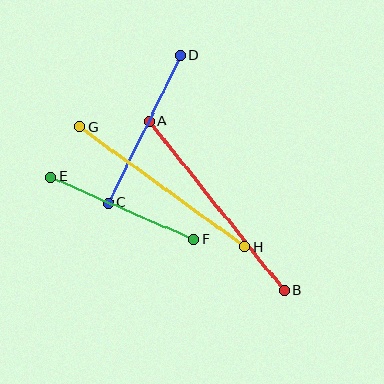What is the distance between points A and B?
The distance is approximately 217 pixels.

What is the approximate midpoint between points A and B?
The midpoint is at approximately (217, 206) pixels.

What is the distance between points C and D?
The distance is approximately 164 pixels.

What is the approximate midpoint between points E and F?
The midpoint is at approximately (122, 208) pixels.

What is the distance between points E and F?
The distance is approximately 156 pixels.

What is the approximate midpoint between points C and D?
The midpoint is at approximately (145, 129) pixels.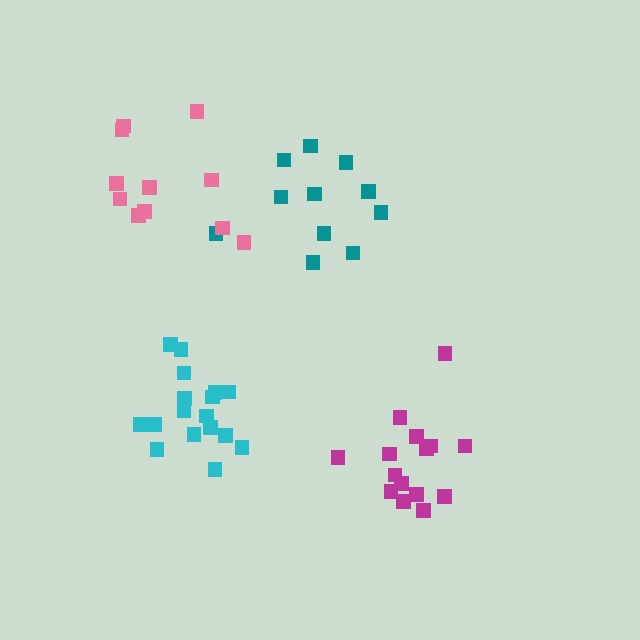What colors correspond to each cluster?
The clusters are colored: teal, cyan, magenta, pink.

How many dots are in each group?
Group 1: 11 dots, Group 2: 17 dots, Group 3: 15 dots, Group 4: 11 dots (54 total).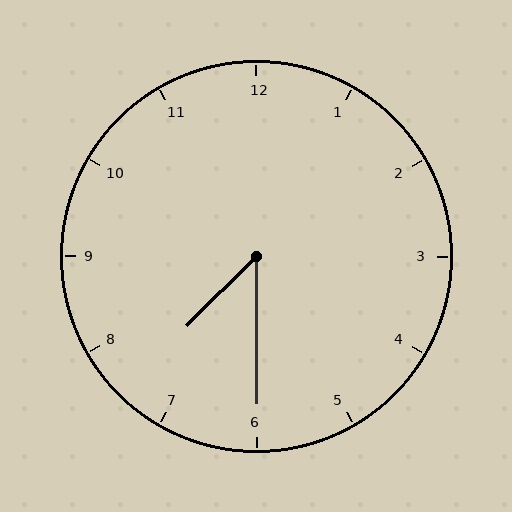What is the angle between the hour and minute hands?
Approximately 45 degrees.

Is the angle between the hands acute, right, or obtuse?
It is acute.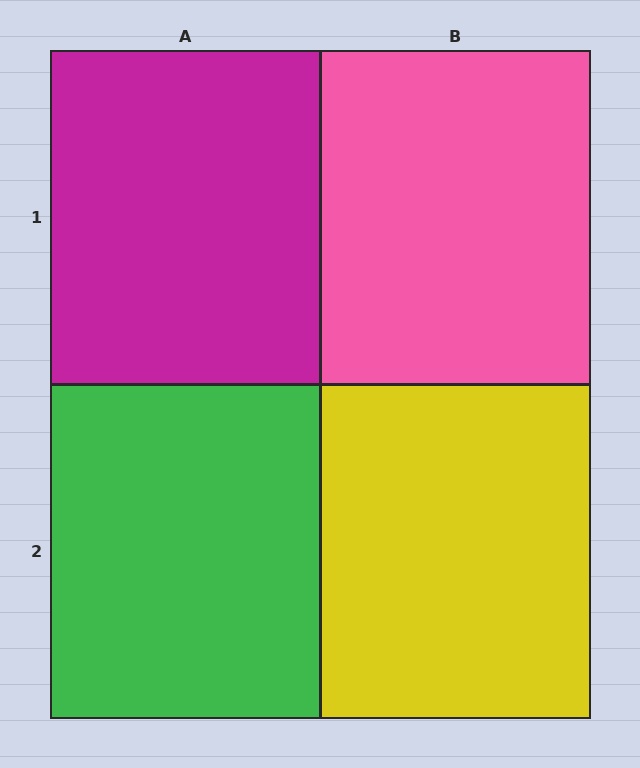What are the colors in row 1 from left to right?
Magenta, pink.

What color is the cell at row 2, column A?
Green.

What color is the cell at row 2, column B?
Yellow.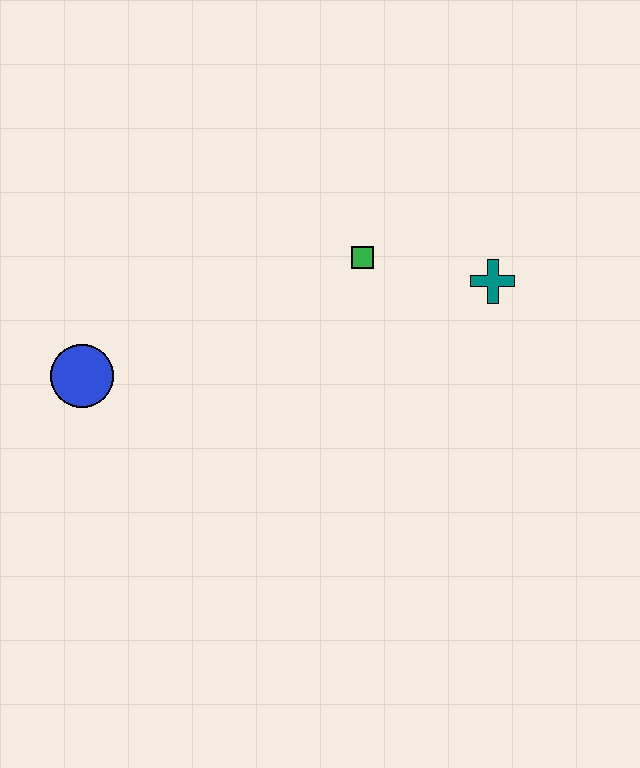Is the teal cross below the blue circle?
No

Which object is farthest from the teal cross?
The blue circle is farthest from the teal cross.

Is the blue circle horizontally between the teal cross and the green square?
No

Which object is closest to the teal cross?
The green square is closest to the teal cross.